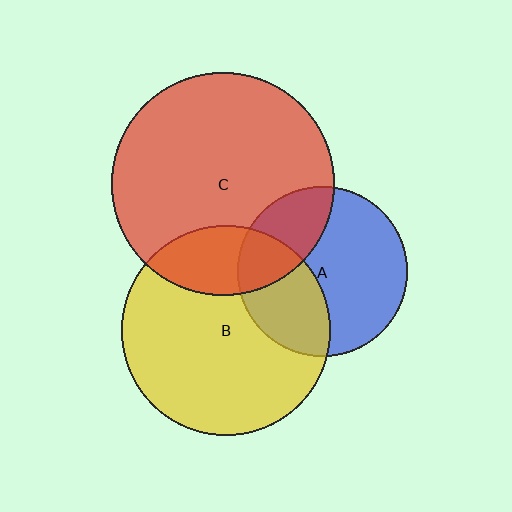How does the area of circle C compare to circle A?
Approximately 1.7 times.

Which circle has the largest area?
Circle C (red).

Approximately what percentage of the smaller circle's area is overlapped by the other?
Approximately 30%.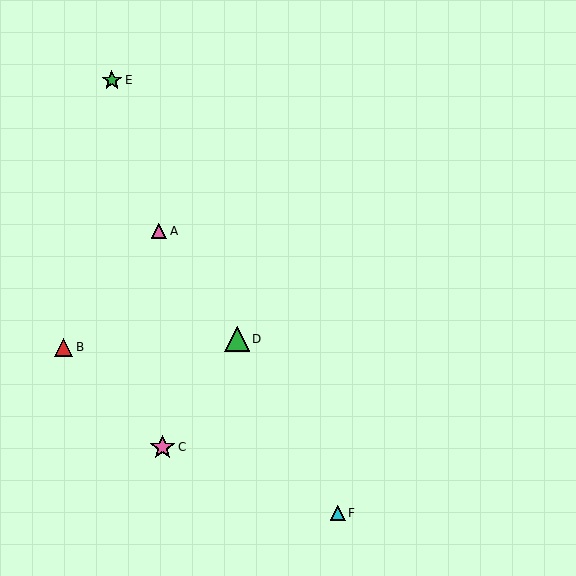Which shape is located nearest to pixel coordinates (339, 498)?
The cyan triangle (labeled F) at (338, 513) is nearest to that location.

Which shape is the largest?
The green triangle (labeled D) is the largest.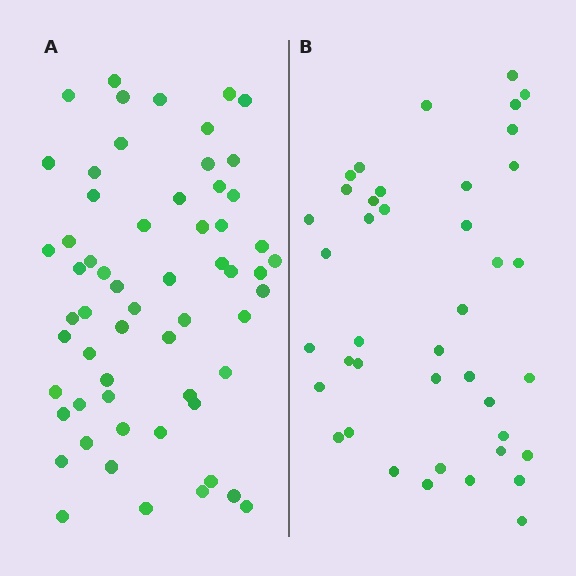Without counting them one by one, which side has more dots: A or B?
Region A (the left region) has more dots.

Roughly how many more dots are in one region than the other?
Region A has approximately 20 more dots than region B.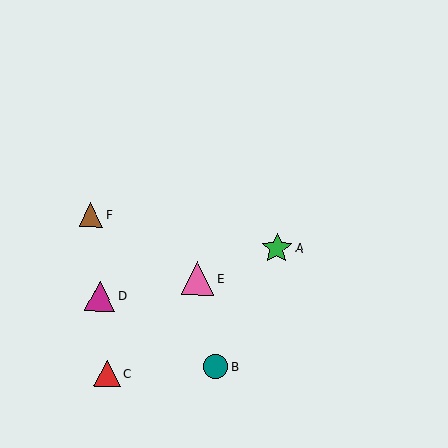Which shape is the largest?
The pink triangle (labeled E) is the largest.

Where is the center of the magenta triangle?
The center of the magenta triangle is at (100, 296).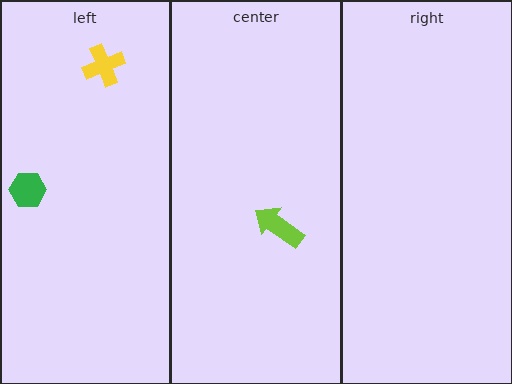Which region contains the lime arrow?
The center region.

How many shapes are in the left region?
2.